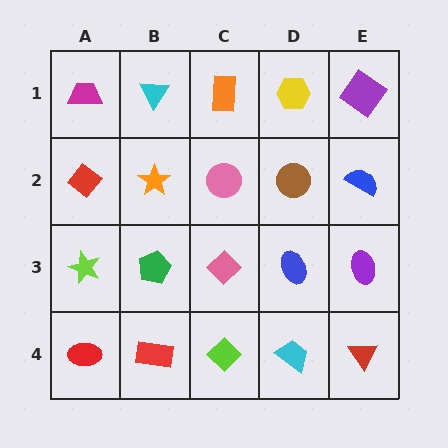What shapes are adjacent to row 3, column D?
A brown circle (row 2, column D), a cyan trapezoid (row 4, column D), a pink diamond (row 3, column C), a purple ellipse (row 3, column E).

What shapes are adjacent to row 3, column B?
An orange star (row 2, column B), a red rectangle (row 4, column B), a lime star (row 3, column A), a pink diamond (row 3, column C).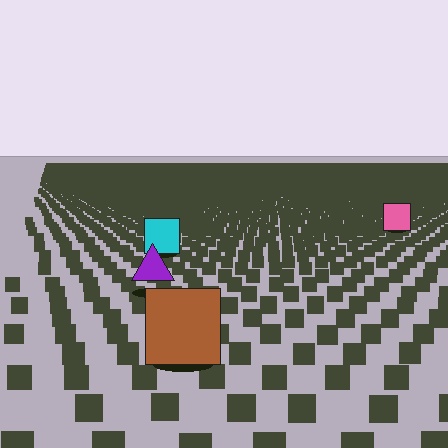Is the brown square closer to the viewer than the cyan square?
Yes. The brown square is closer — you can tell from the texture gradient: the ground texture is coarser near it.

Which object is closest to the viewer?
The brown square is closest. The texture marks near it are larger and more spread out.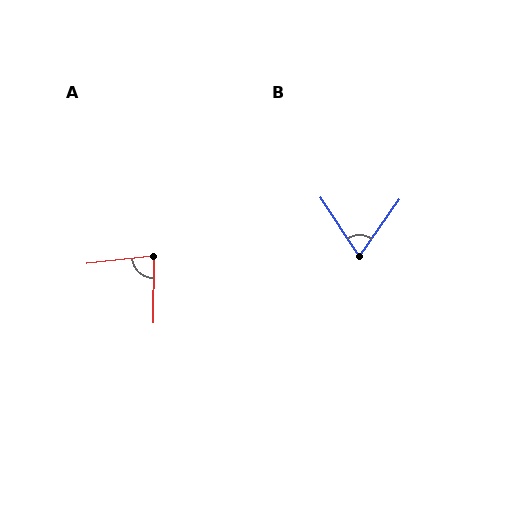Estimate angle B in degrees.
Approximately 69 degrees.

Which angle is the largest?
A, at approximately 83 degrees.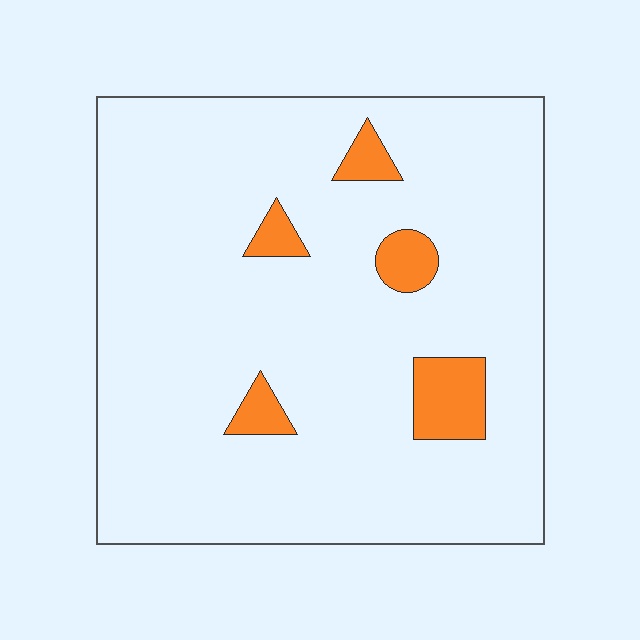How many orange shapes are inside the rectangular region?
5.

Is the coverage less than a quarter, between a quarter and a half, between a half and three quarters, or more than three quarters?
Less than a quarter.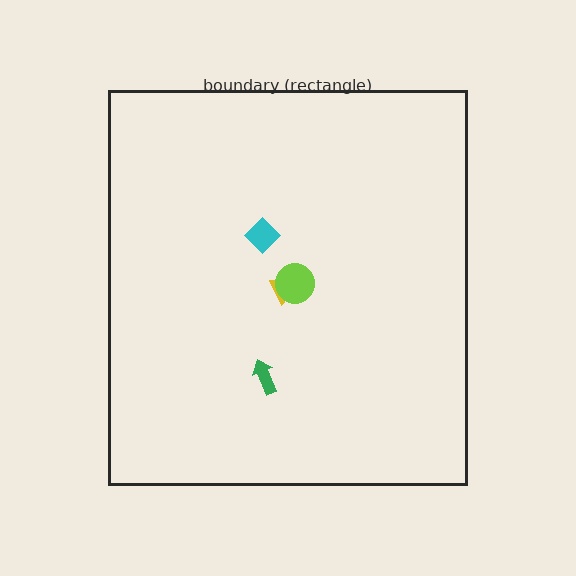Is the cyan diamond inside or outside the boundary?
Inside.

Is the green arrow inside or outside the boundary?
Inside.